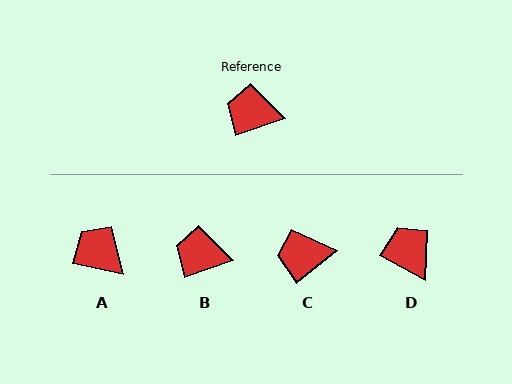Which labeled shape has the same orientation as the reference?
B.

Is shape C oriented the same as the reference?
No, it is off by about 20 degrees.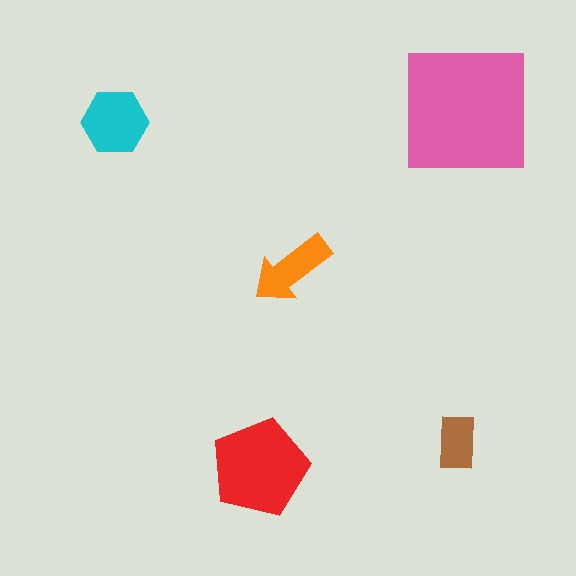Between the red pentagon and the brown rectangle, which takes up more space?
The red pentagon.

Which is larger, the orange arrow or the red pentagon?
The red pentagon.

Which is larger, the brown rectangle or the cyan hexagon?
The cyan hexagon.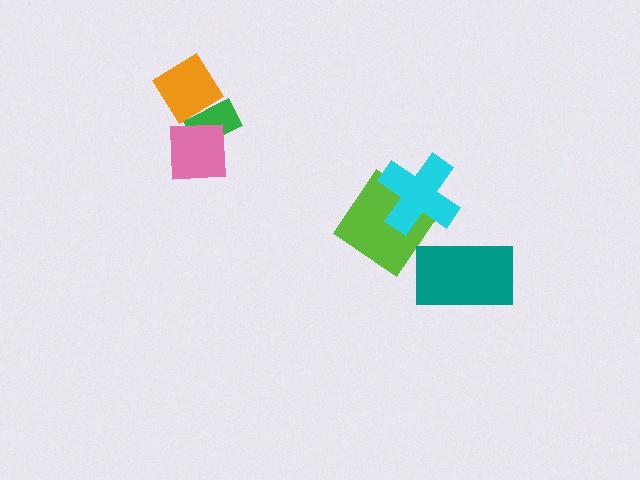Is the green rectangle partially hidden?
Yes, it is partially covered by another shape.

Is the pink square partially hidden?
Yes, it is partially covered by another shape.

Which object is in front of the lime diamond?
The cyan cross is in front of the lime diamond.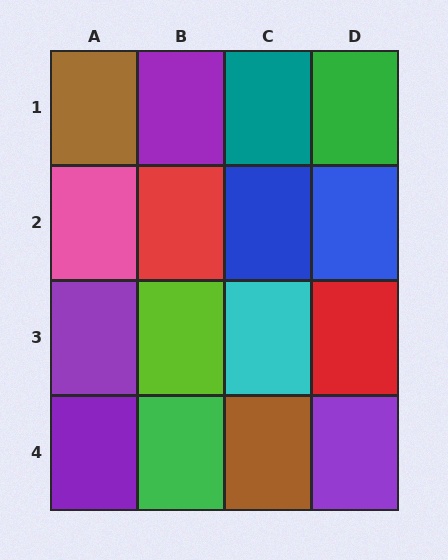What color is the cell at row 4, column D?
Purple.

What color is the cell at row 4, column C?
Brown.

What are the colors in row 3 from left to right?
Purple, lime, cyan, red.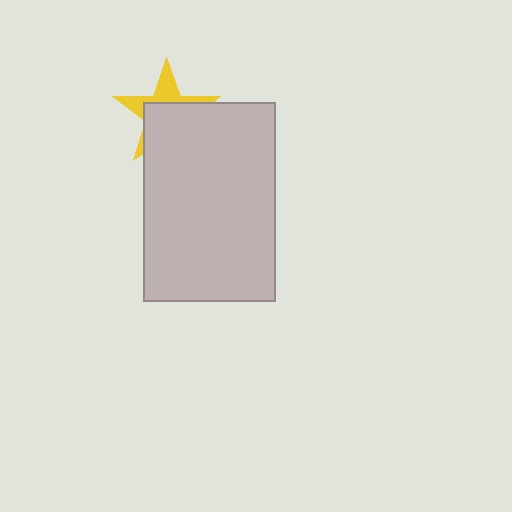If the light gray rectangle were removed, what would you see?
You would see the complete yellow star.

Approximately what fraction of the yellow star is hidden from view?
Roughly 61% of the yellow star is hidden behind the light gray rectangle.